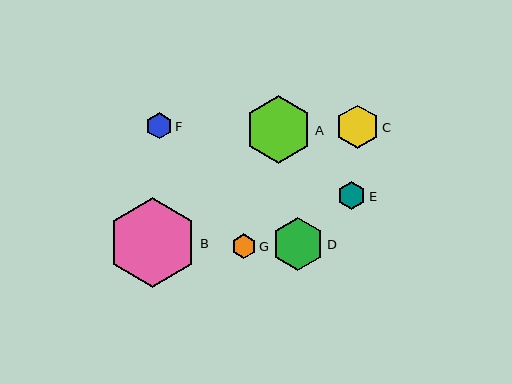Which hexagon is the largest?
Hexagon B is the largest with a size of approximately 89 pixels.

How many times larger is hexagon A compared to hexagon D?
Hexagon A is approximately 1.3 times the size of hexagon D.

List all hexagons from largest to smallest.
From largest to smallest: B, A, D, C, E, F, G.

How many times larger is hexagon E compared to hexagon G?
Hexagon E is approximately 1.1 times the size of hexagon G.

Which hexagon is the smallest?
Hexagon G is the smallest with a size of approximately 25 pixels.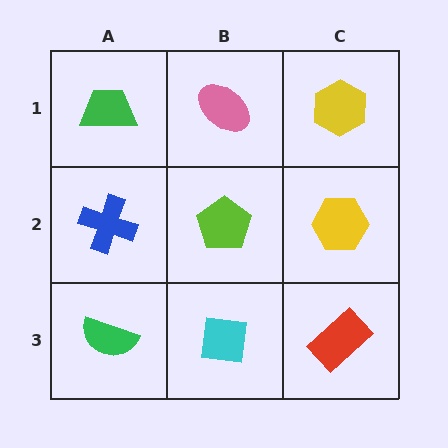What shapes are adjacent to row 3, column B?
A lime pentagon (row 2, column B), a green semicircle (row 3, column A), a red rectangle (row 3, column C).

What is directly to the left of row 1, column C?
A pink ellipse.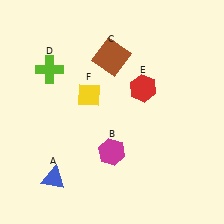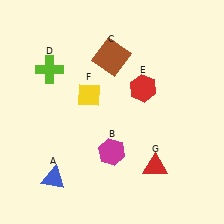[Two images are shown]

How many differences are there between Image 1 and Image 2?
There is 1 difference between the two images.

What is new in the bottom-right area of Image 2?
A red triangle (G) was added in the bottom-right area of Image 2.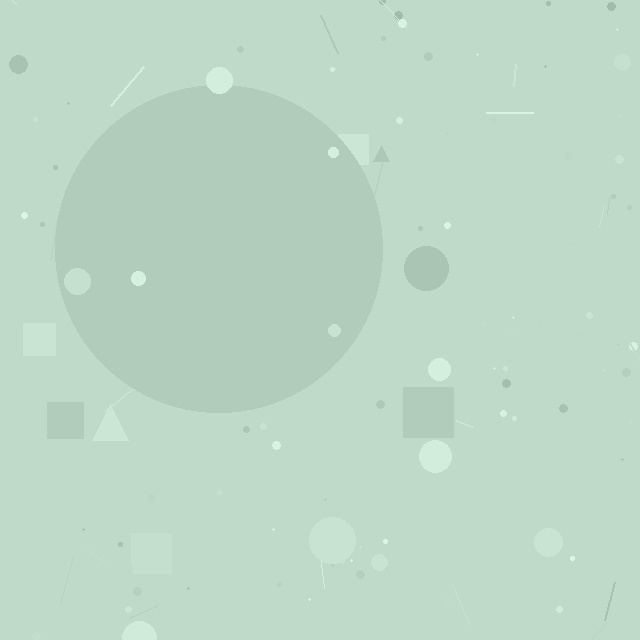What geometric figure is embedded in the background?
A circle is embedded in the background.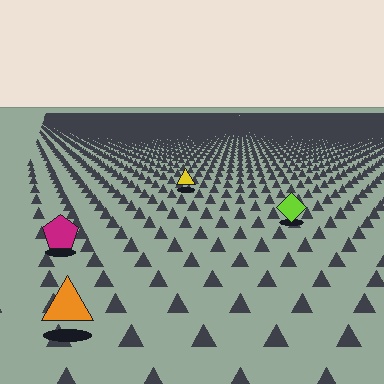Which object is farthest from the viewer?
The yellow triangle is farthest from the viewer. It appears smaller and the ground texture around it is denser.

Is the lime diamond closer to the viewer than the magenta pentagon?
No. The magenta pentagon is closer — you can tell from the texture gradient: the ground texture is coarser near it.